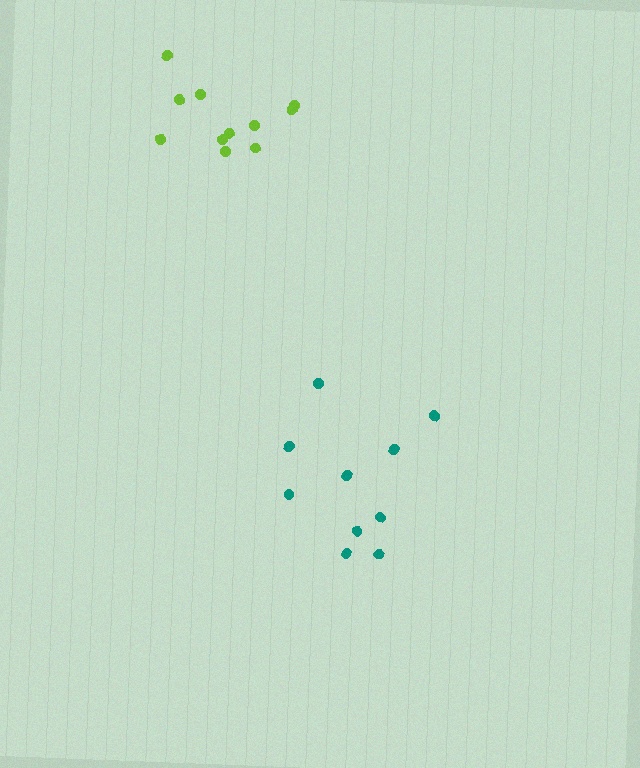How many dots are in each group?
Group 1: 11 dots, Group 2: 10 dots (21 total).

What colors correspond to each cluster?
The clusters are colored: lime, teal.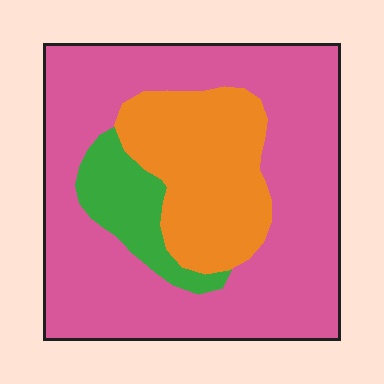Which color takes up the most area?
Pink, at roughly 65%.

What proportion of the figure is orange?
Orange takes up between a sixth and a third of the figure.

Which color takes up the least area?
Green, at roughly 10%.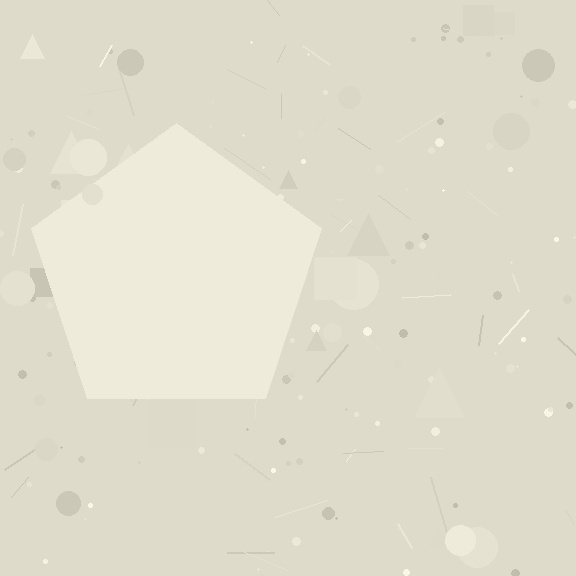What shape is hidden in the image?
A pentagon is hidden in the image.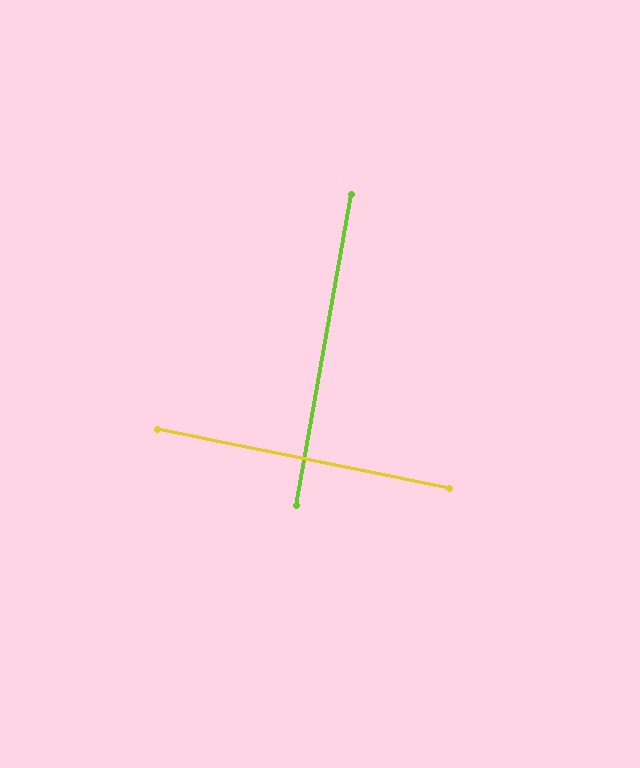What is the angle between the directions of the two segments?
Approximately 89 degrees.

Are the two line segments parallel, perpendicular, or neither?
Perpendicular — they meet at approximately 89°.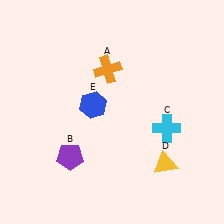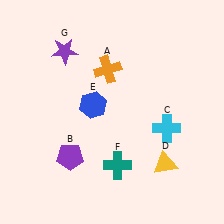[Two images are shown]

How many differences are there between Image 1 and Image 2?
There are 2 differences between the two images.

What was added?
A teal cross (F), a purple star (G) were added in Image 2.